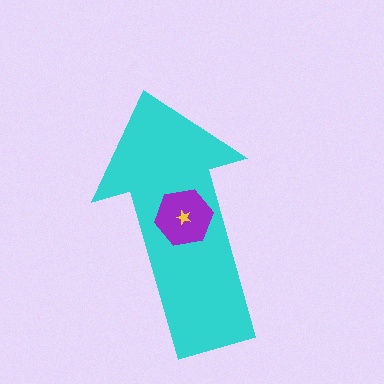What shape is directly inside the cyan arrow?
The purple hexagon.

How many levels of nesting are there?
3.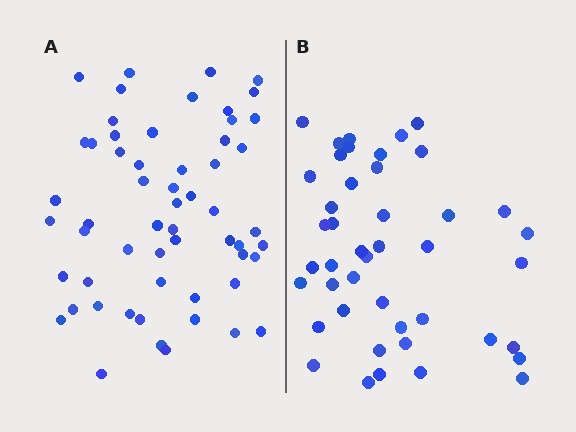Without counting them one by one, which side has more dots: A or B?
Region A (the left region) has more dots.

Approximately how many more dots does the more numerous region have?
Region A has approximately 15 more dots than region B.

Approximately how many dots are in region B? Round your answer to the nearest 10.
About 40 dots. (The exact count is 44, which rounds to 40.)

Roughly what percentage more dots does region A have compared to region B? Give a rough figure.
About 30% more.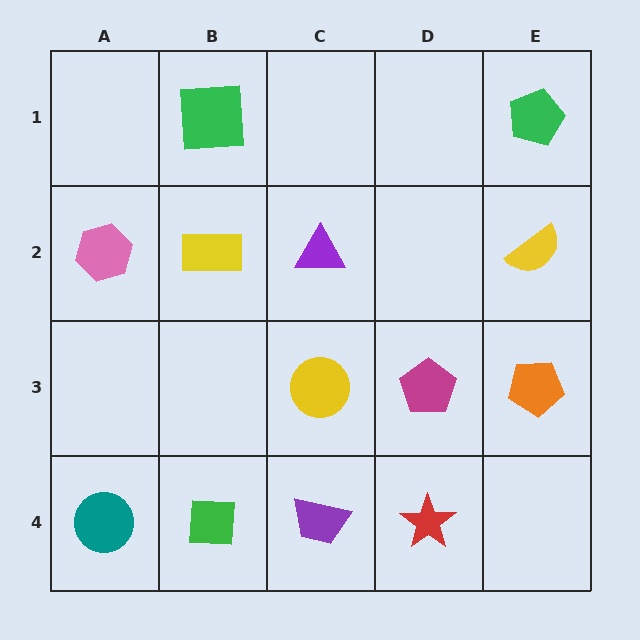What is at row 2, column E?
A yellow semicircle.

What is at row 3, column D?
A magenta pentagon.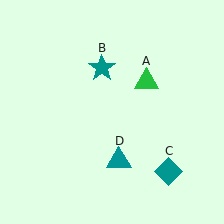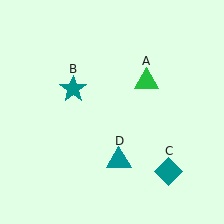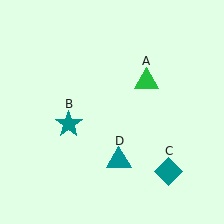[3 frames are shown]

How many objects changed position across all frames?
1 object changed position: teal star (object B).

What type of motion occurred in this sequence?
The teal star (object B) rotated counterclockwise around the center of the scene.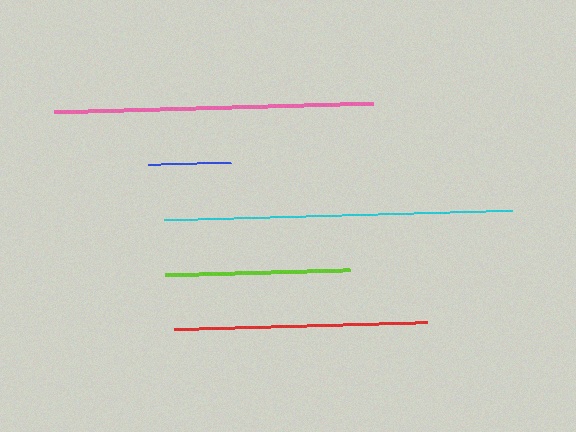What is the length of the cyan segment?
The cyan segment is approximately 347 pixels long.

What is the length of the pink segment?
The pink segment is approximately 319 pixels long.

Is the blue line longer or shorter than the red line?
The red line is longer than the blue line.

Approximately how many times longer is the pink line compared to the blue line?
The pink line is approximately 3.9 times the length of the blue line.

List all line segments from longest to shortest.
From longest to shortest: cyan, pink, red, lime, blue.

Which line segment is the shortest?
The blue line is the shortest at approximately 82 pixels.